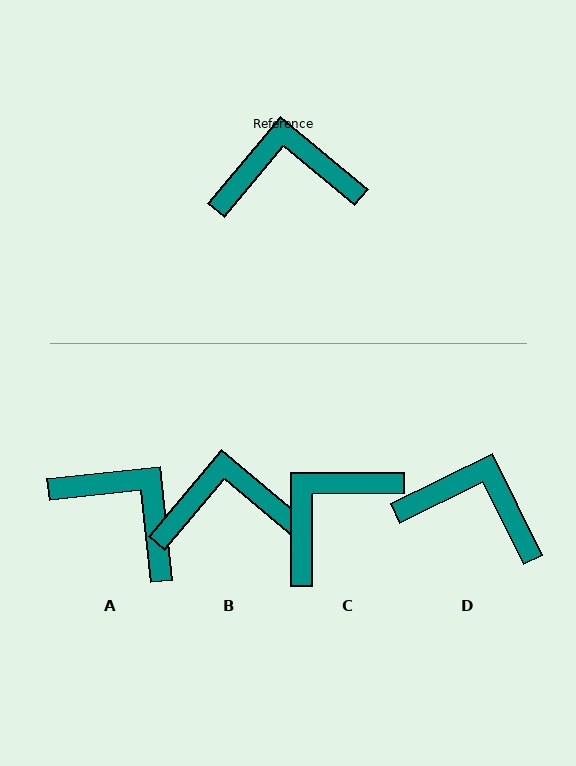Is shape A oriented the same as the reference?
No, it is off by about 44 degrees.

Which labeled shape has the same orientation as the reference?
B.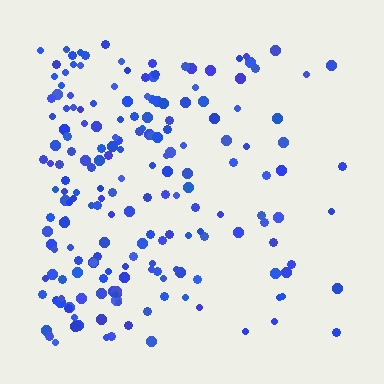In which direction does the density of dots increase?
From right to left, with the left side densest.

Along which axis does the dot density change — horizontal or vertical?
Horizontal.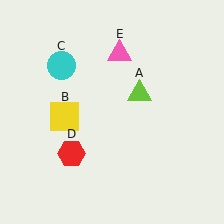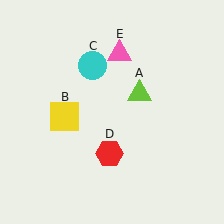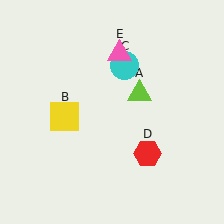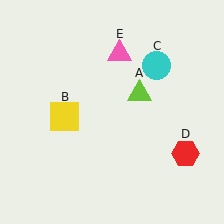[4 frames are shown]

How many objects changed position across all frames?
2 objects changed position: cyan circle (object C), red hexagon (object D).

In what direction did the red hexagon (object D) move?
The red hexagon (object D) moved right.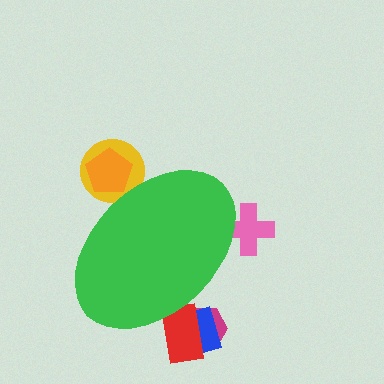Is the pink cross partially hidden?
Yes, the pink cross is partially hidden behind the green ellipse.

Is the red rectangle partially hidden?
Yes, the red rectangle is partially hidden behind the green ellipse.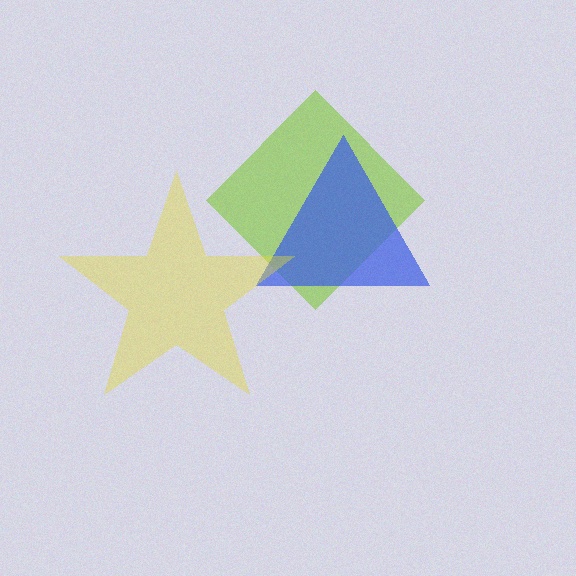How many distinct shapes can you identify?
There are 3 distinct shapes: a lime diamond, a blue triangle, a yellow star.